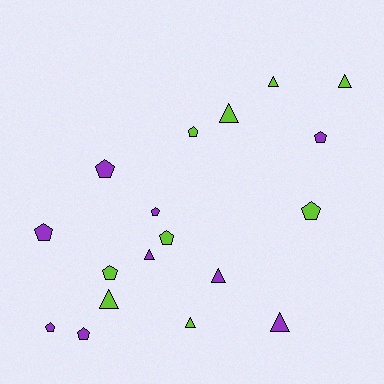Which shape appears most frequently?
Pentagon, with 10 objects.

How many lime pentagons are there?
There are 4 lime pentagons.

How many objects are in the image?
There are 18 objects.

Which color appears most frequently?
Lime, with 9 objects.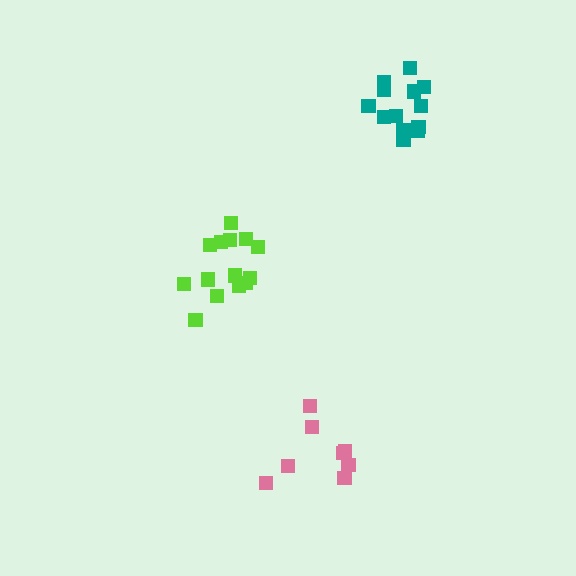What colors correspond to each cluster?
The clusters are colored: lime, pink, teal.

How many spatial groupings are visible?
There are 3 spatial groupings.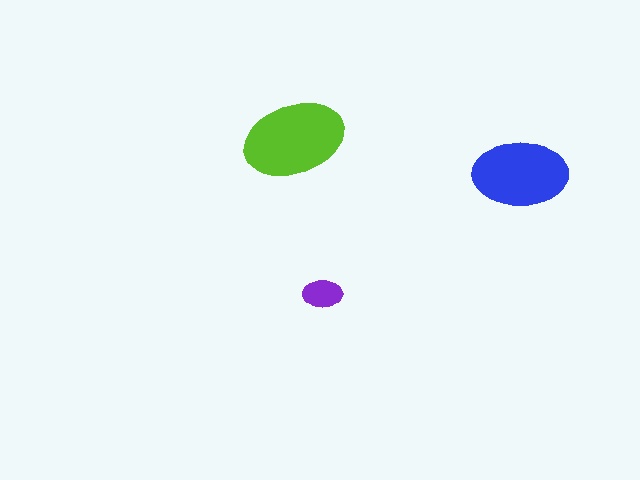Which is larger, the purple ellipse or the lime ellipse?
The lime one.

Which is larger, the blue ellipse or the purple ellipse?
The blue one.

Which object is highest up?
The lime ellipse is topmost.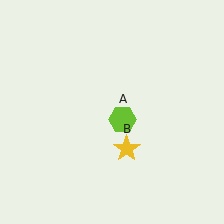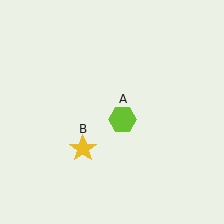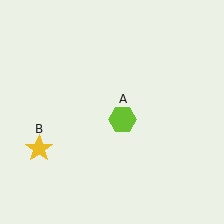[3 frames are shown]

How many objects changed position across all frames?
1 object changed position: yellow star (object B).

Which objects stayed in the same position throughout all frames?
Lime hexagon (object A) remained stationary.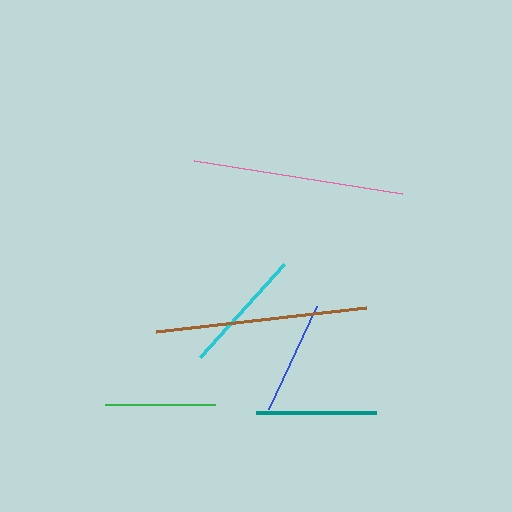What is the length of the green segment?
The green segment is approximately 110 pixels long.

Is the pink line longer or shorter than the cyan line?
The pink line is longer than the cyan line.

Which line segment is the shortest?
The green line is the shortest at approximately 110 pixels.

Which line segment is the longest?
The brown line is the longest at approximately 211 pixels.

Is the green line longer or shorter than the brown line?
The brown line is longer than the green line.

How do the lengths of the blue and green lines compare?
The blue and green lines are approximately the same length.